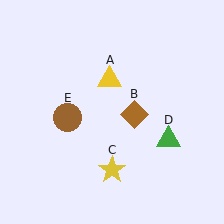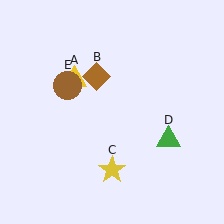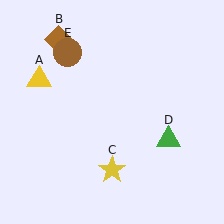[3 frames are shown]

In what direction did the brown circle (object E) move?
The brown circle (object E) moved up.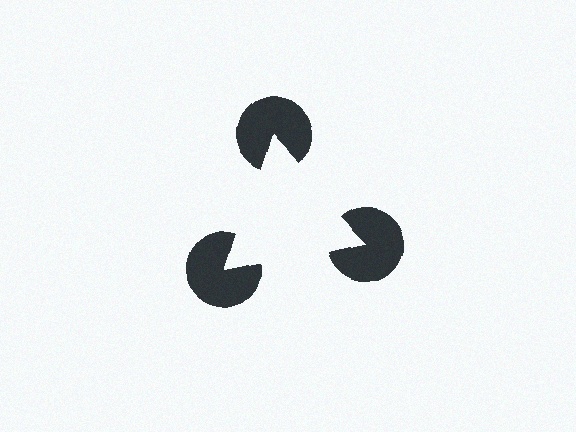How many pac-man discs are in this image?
There are 3 — one at each vertex of the illusory triangle.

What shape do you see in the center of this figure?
An illusory triangle — its edges are inferred from the aligned wedge cuts in the pac-man discs, not physically drawn.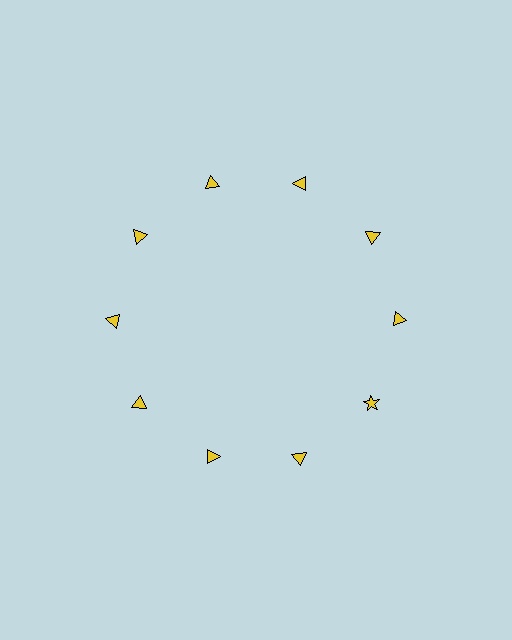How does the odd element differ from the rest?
It has a different shape: star instead of triangle.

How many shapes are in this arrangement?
There are 10 shapes arranged in a ring pattern.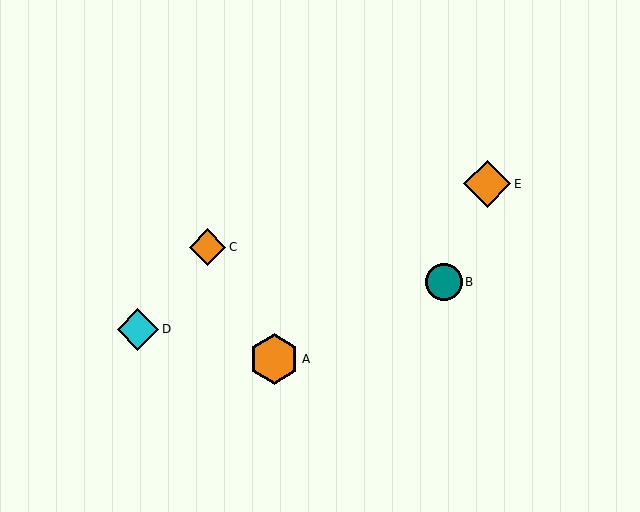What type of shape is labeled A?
Shape A is an orange hexagon.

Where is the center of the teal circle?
The center of the teal circle is at (444, 282).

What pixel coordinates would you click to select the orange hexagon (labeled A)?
Click at (274, 359) to select the orange hexagon A.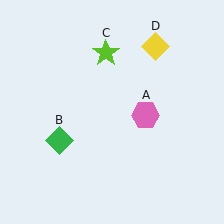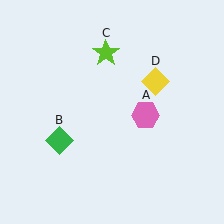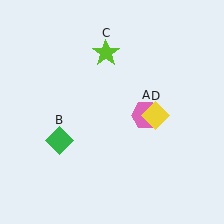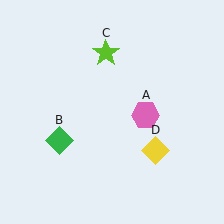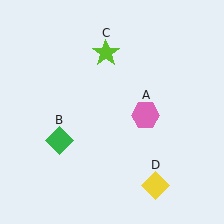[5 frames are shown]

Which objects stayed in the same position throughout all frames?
Pink hexagon (object A) and green diamond (object B) and lime star (object C) remained stationary.